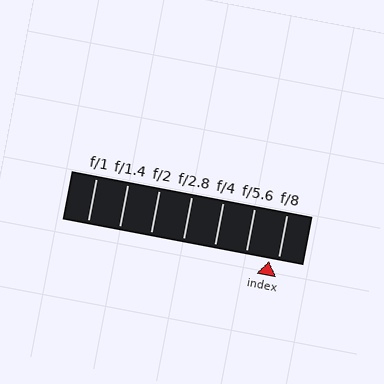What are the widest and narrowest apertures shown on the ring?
The widest aperture shown is f/1 and the narrowest is f/8.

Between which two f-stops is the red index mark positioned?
The index mark is between f/5.6 and f/8.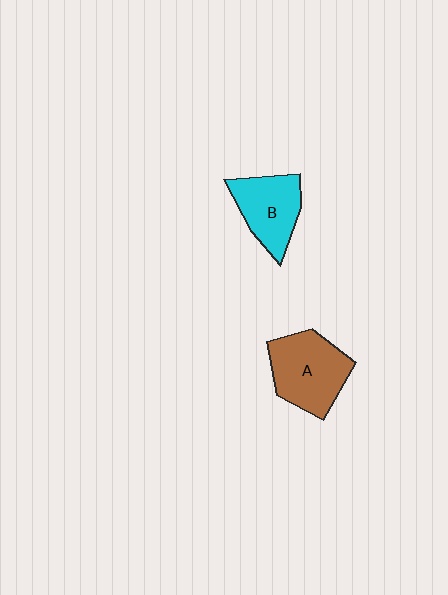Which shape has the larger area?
Shape A (brown).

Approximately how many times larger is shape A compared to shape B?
Approximately 1.2 times.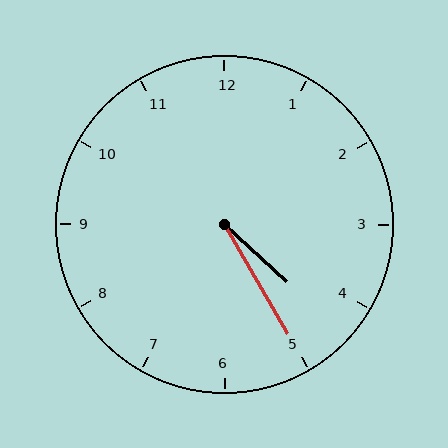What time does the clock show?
4:25.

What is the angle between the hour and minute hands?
Approximately 18 degrees.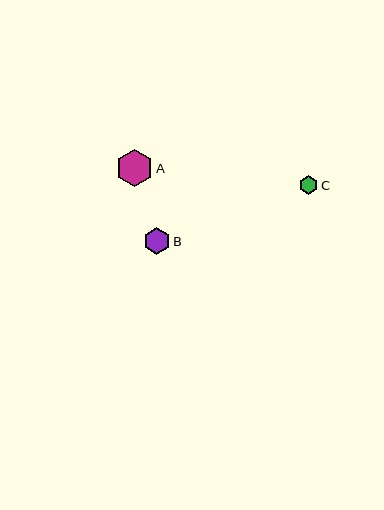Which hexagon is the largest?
Hexagon A is the largest with a size of approximately 37 pixels.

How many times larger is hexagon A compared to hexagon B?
Hexagon A is approximately 1.4 times the size of hexagon B.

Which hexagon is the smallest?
Hexagon C is the smallest with a size of approximately 18 pixels.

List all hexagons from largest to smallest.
From largest to smallest: A, B, C.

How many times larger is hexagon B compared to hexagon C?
Hexagon B is approximately 1.5 times the size of hexagon C.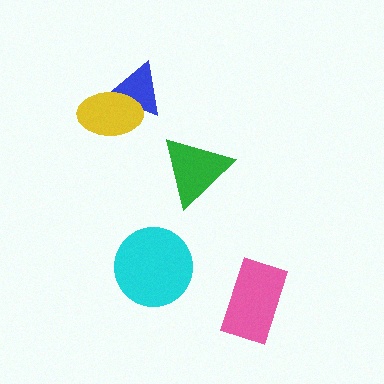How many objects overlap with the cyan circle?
0 objects overlap with the cyan circle.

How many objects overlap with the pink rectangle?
0 objects overlap with the pink rectangle.